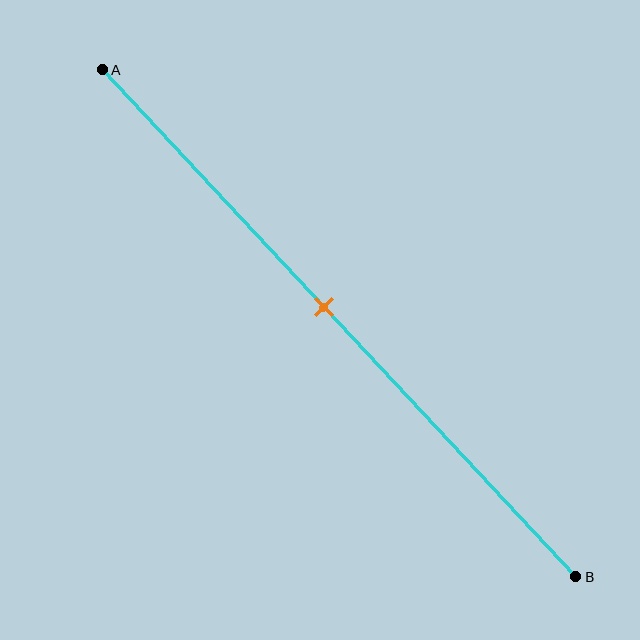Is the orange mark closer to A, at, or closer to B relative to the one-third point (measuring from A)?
The orange mark is closer to point B than the one-third point of segment AB.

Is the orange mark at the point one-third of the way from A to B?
No, the mark is at about 45% from A, not at the 33% one-third point.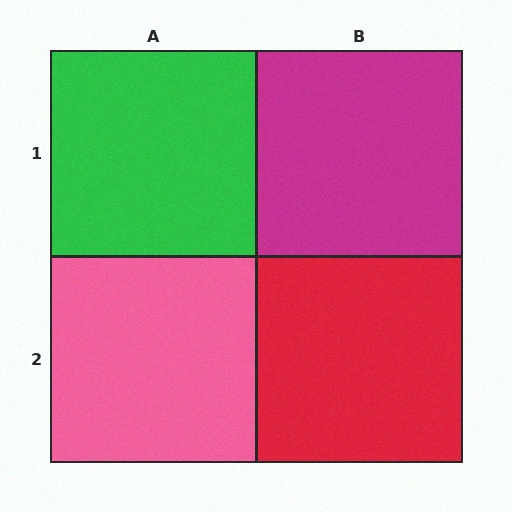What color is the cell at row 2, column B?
Red.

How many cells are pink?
1 cell is pink.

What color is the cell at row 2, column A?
Pink.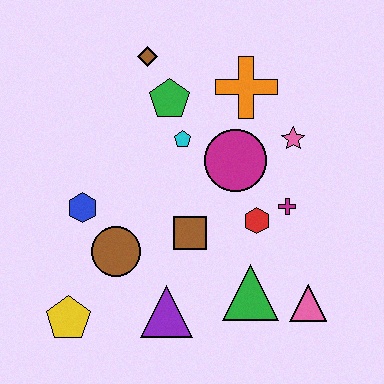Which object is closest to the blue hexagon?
The brown circle is closest to the blue hexagon.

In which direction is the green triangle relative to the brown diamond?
The green triangle is below the brown diamond.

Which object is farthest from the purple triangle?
The brown diamond is farthest from the purple triangle.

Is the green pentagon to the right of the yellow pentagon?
Yes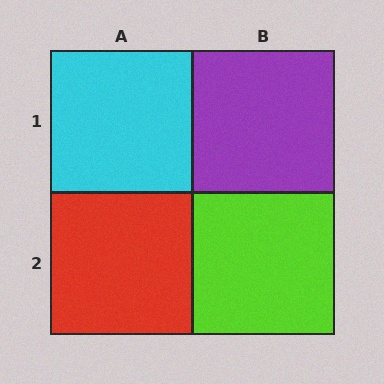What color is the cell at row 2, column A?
Red.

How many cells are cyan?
1 cell is cyan.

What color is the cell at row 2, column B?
Lime.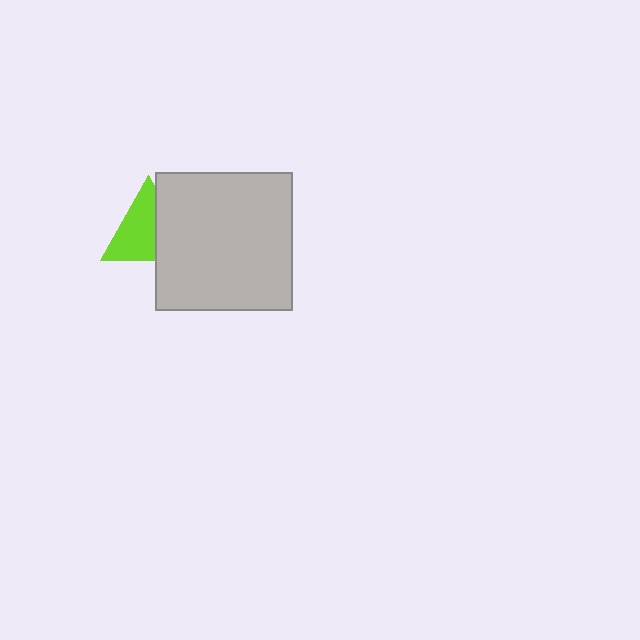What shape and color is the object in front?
The object in front is a light gray square.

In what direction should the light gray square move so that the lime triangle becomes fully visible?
The light gray square should move right. That is the shortest direction to clear the overlap and leave the lime triangle fully visible.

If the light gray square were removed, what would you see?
You would see the complete lime triangle.